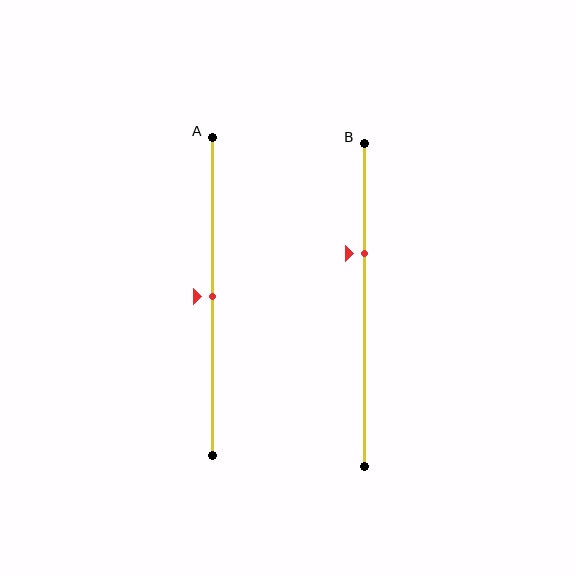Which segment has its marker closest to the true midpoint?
Segment A has its marker closest to the true midpoint.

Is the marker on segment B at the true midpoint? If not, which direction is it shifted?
No, the marker on segment B is shifted upward by about 16% of the segment length.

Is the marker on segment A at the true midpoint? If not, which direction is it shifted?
Yes, the marker on segment A is at the true midpoint.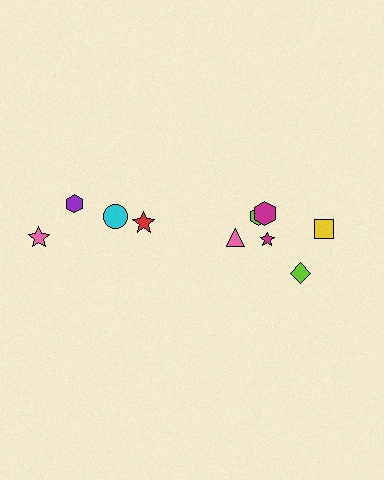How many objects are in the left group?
There are 4 objects.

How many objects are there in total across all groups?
There are 10 objects.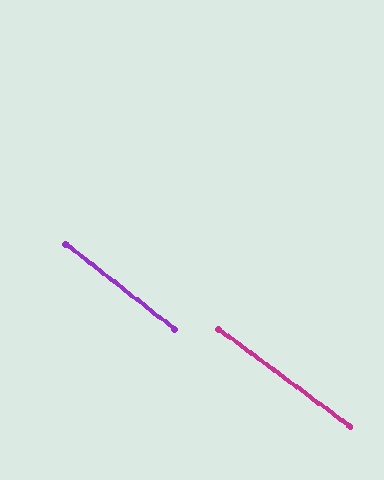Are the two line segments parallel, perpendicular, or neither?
Parallel — their directions differ by only 1.6°.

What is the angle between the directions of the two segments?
Approximately 2 degrees.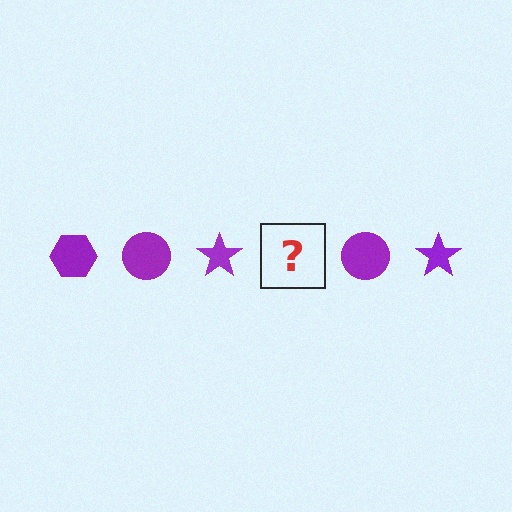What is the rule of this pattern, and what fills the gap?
The rule is that the pattern cycles through hexagon, circle, star shapes in purple. The gap should be filled with a purple hexagon.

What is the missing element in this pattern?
The missing element is a purple hexagon.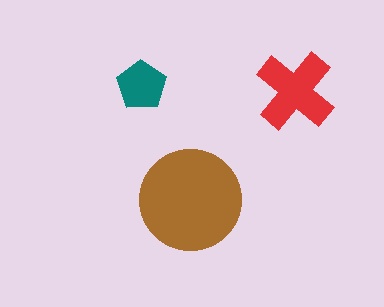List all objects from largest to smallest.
The brown circle, the red cross, the teal pentagon.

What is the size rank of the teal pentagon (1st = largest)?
3rd.